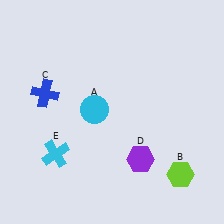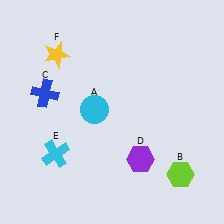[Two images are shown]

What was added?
A yellow star (F) was added in Image 2.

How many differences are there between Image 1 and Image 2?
There is 1 difference between the two images.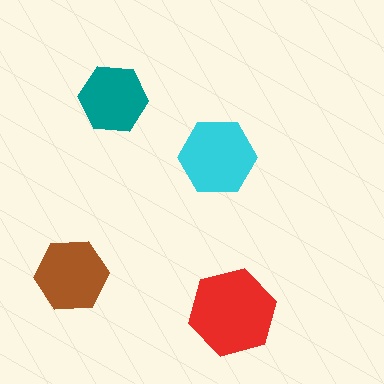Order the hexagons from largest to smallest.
the red one, the cyan one, the brown one, the teal one.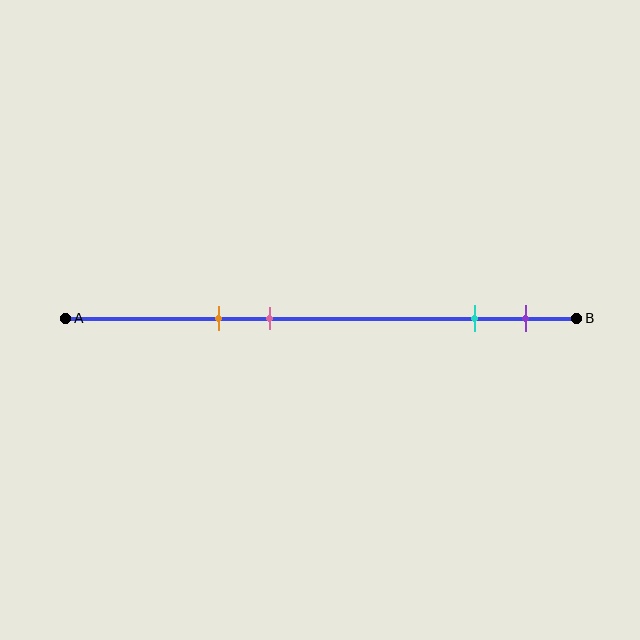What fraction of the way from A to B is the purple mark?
The purple mark is approximately 90% (0.9) of the way from A to B.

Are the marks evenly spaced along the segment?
No, the marks are not evenly spaced.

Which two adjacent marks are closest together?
The cyan and purple marks are the closest adjacent pair.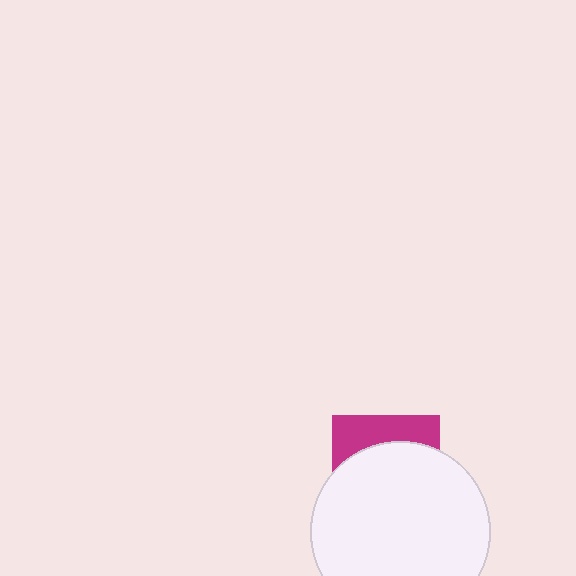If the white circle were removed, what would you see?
You would see the complete magenta square.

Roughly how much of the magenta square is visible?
A small part of it is visible (roughly 30%).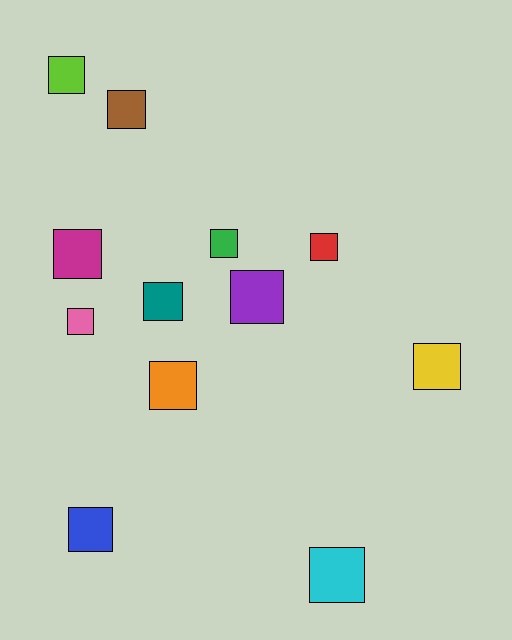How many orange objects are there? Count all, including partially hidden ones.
There is 1 orange object.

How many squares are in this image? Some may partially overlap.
There are 12 squares.